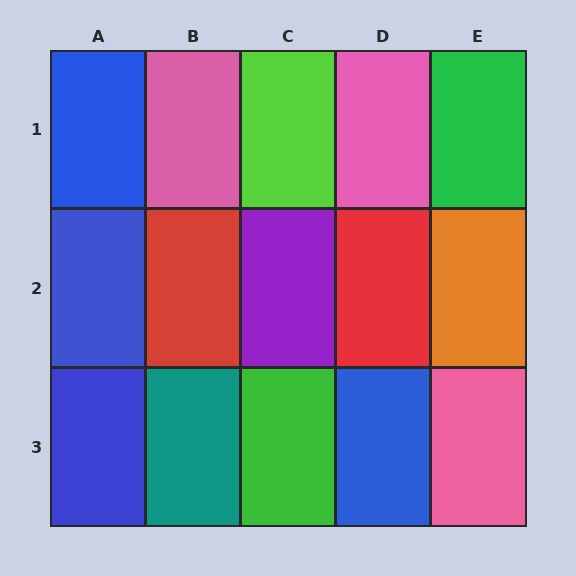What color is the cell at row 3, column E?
Pink.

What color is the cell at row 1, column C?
Lime.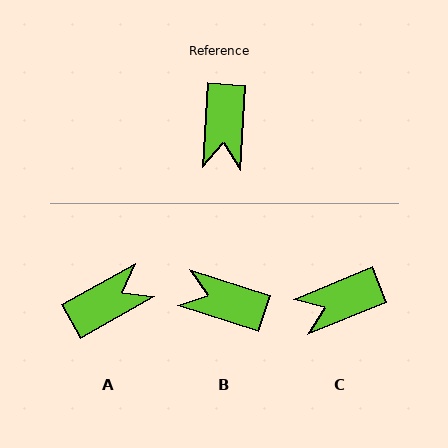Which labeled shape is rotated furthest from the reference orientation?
A, about 122 degrees away.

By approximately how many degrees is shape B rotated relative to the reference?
Approximately 105 degrees clockwise.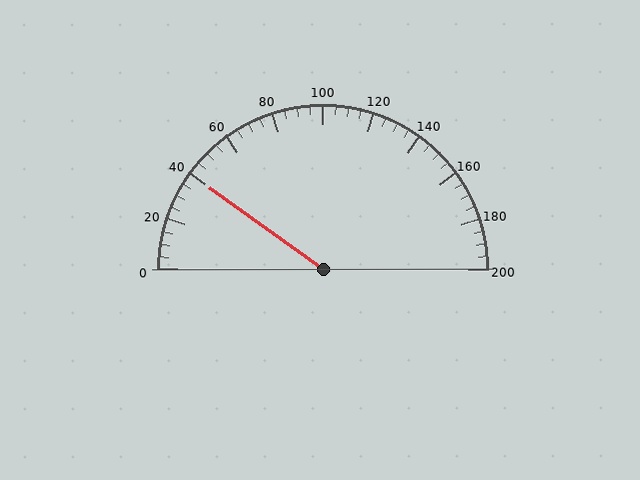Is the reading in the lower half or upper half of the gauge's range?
The reading is in the lower half of the range (0 to 200).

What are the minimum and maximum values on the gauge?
The gauge ranges from 0 to 200.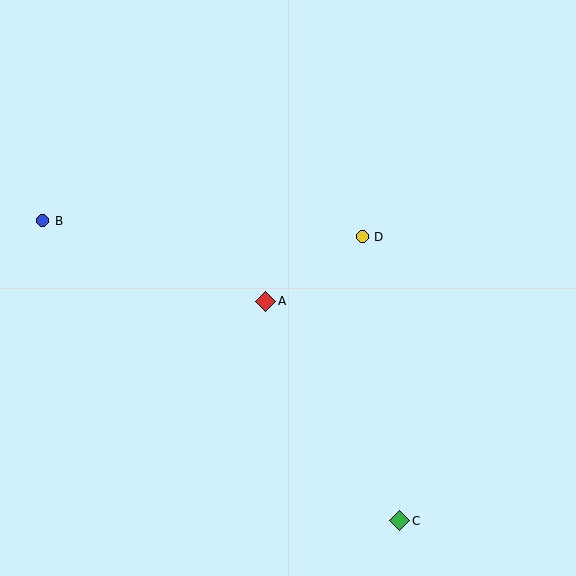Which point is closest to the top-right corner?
Point D is closest to the top-right corner.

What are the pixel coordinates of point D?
Point D is at (362, 237).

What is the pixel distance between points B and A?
The distance between B and A is 237 pixels.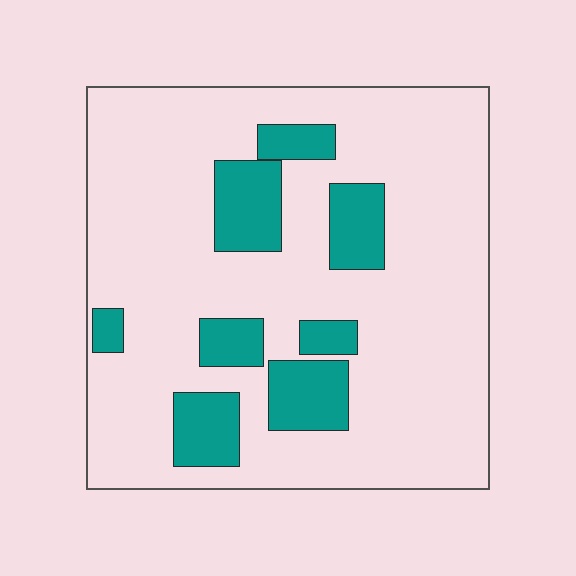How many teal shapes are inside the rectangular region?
8.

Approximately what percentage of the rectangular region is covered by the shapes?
Approximately 20%.